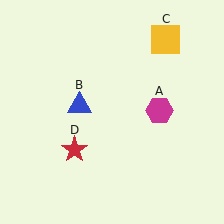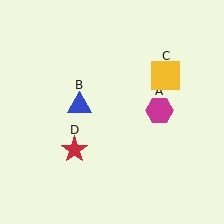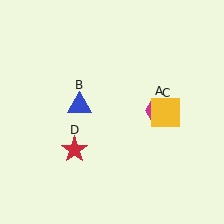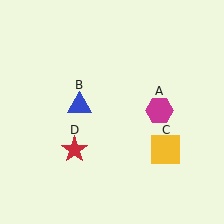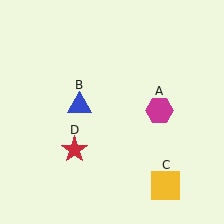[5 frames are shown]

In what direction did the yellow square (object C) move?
The yellow square (object C) moved down.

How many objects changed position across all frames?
1 object changed position: yellow square (object C).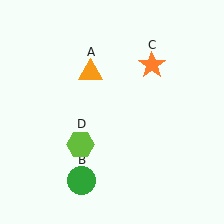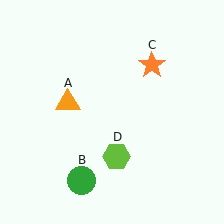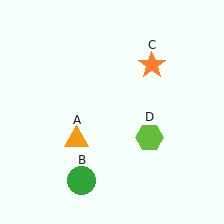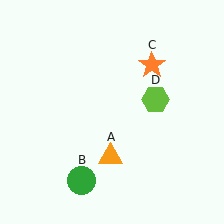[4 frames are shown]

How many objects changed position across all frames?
2 objects changed position: orange triangle (object A), lime hexagon (object D).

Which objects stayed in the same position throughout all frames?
Green circle (object B) and orange star (object C) remained stationary.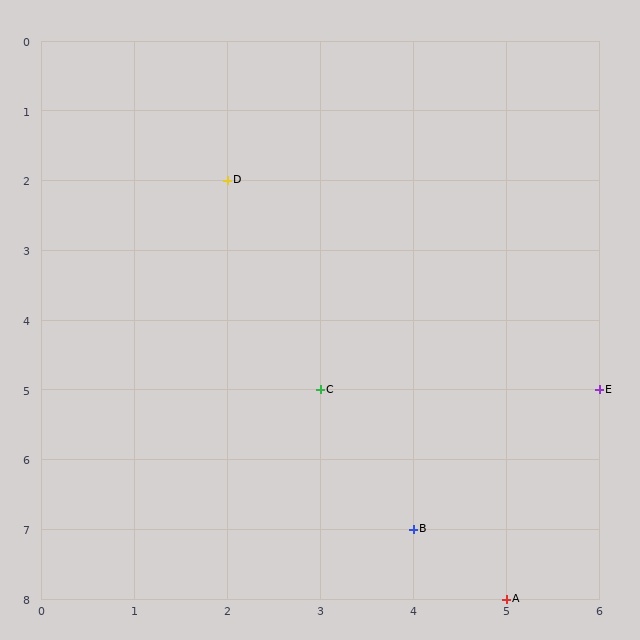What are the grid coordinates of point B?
Point B is at grid coordinates (4, 7).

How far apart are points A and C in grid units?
Points A and C are 2 columns and 3 rows apart (about 3.6 grid units diagonally).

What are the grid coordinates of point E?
Point E is at grid coordinates (6, 5).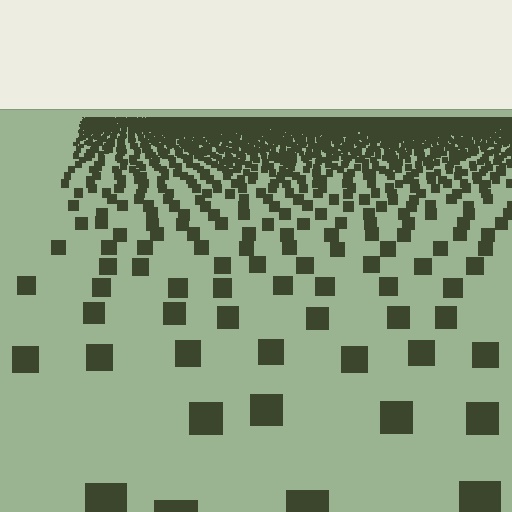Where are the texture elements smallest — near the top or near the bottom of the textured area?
Near the top.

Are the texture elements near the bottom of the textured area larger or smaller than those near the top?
Larger. Near the bottom, elements are closer to the viewer and appear at a bigger on-screen size.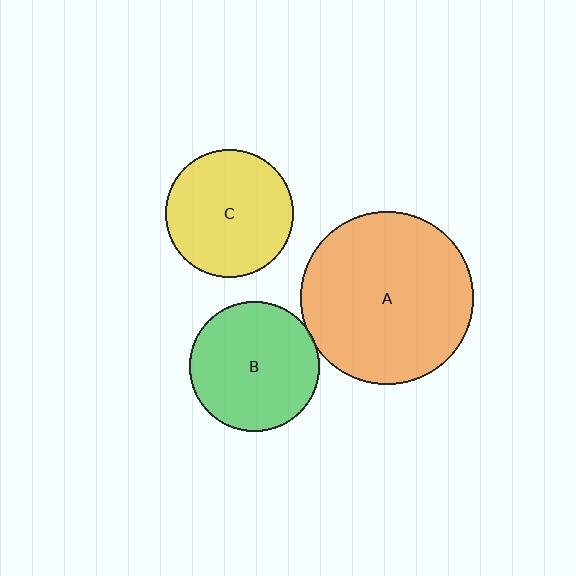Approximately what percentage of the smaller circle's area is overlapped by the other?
Approximately 5%.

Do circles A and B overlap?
Yes.